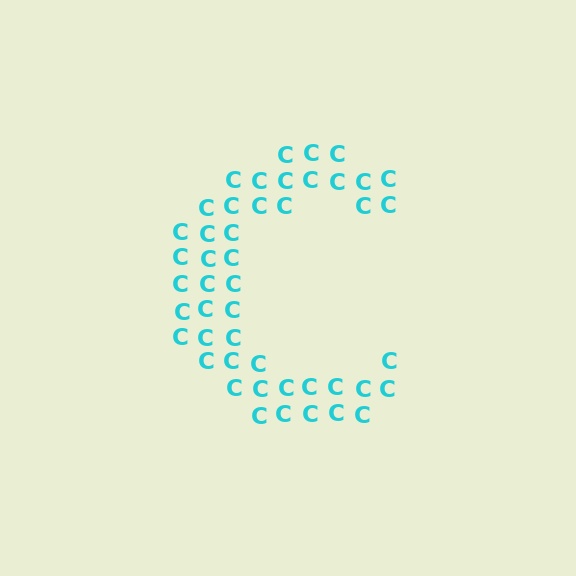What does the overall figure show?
The overall figure shows the letter C.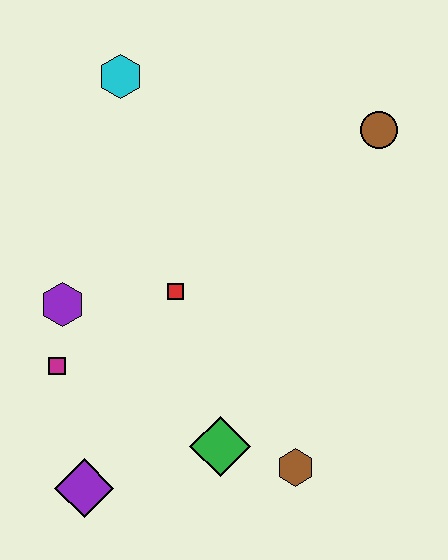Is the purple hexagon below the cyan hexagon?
Yes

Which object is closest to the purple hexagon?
The magenta square is closest to the purple hexagon.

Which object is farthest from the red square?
The brown circle is farthest from the red square.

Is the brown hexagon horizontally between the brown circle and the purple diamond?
Yes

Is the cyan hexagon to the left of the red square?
Yes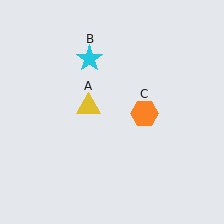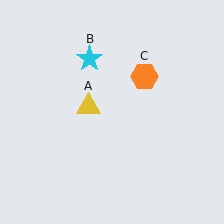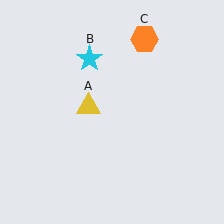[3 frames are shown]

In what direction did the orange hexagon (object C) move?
The orange hexagon (object C) moved up.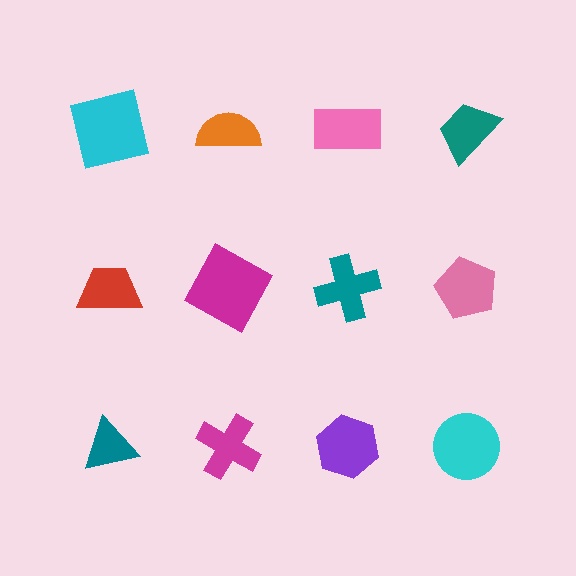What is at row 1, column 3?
A pink rectangle.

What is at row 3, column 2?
A magenta cross.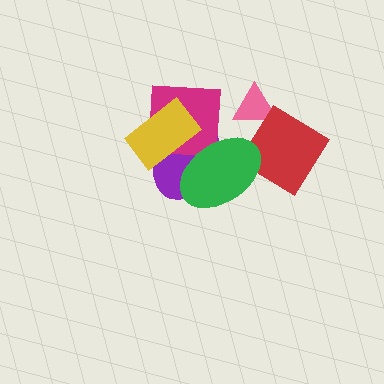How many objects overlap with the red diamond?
2 objects overlap with the red diamond.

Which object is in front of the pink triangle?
The red diamond is in front of the pink triangle.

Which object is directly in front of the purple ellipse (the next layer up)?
The magenta square is directly in front of the purple ellipse.